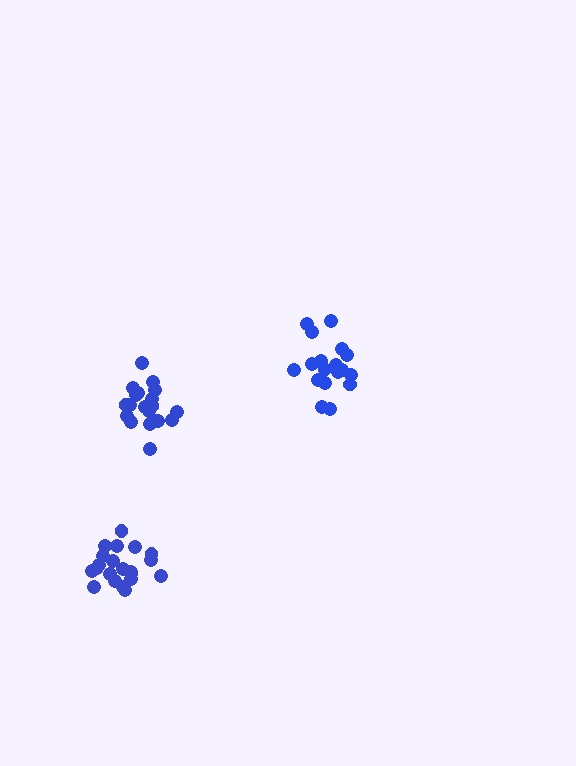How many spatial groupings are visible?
There are 3 spatial groupings.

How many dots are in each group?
Group 1: 21 dots, Group 2: 18 dots, Group 3: 20 dots (59 total).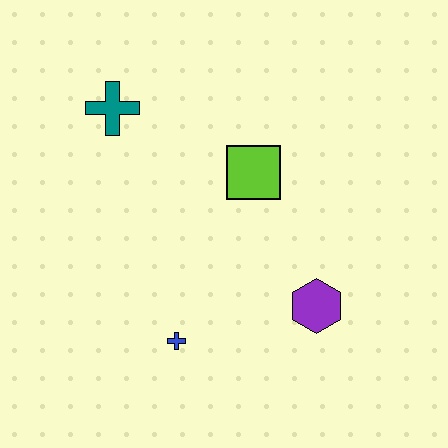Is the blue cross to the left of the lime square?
Yes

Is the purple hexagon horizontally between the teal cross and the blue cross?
No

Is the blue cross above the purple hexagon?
No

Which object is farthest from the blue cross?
The teal cross is farthest from the blue cross.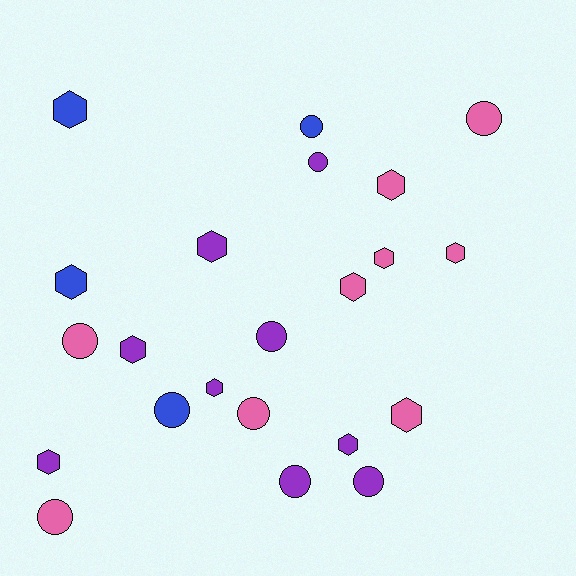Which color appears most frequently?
Pink, with 9 objects.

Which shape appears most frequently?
Hexagon, with 12 objects.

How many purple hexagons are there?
There are 5 purple hexagons.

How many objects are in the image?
There are 22 objects.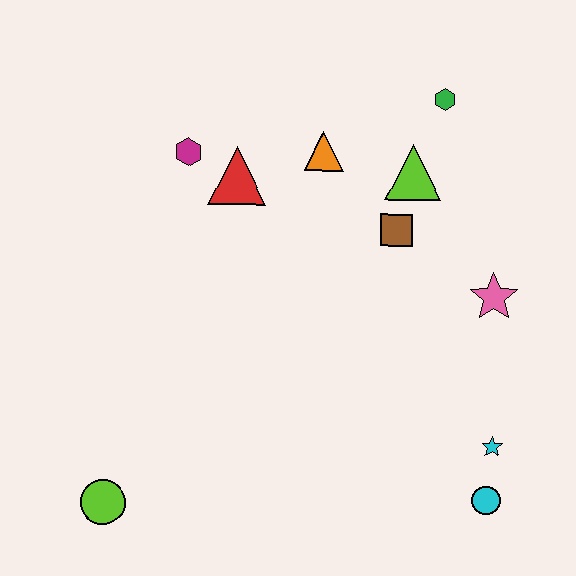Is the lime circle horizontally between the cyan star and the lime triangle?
No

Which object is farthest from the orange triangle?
The lime circle is farthest from the orange triangle.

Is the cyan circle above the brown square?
No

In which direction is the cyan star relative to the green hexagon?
The cyan star is below the green hexagon.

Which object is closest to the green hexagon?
The lime triangle is closest to the green hexagon.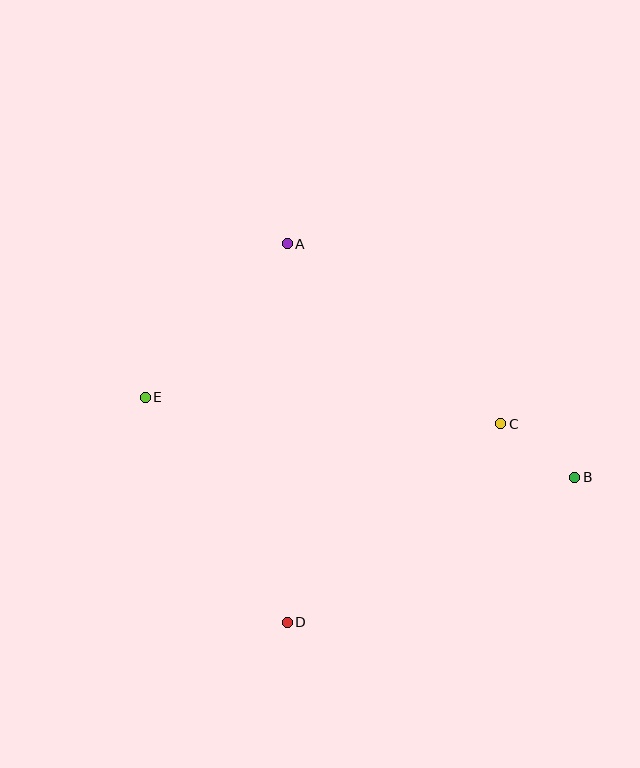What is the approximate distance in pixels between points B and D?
The distance between B and D is approximately 322 pixels.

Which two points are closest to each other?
Points B and C are closest to each other.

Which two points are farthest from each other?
Points B and E are farthest from each other.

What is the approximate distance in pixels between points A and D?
The distance between A and D is approximately 378 pixels.